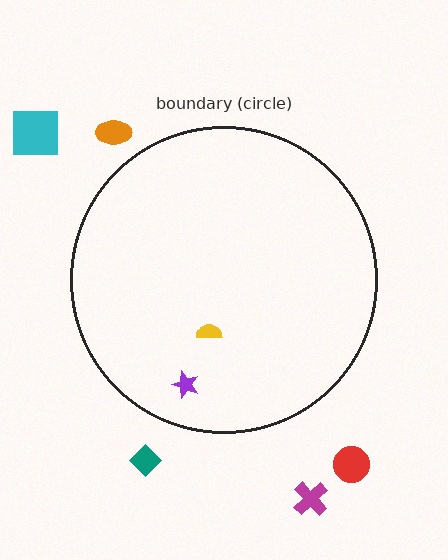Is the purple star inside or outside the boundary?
Inside.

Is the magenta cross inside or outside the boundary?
Outside.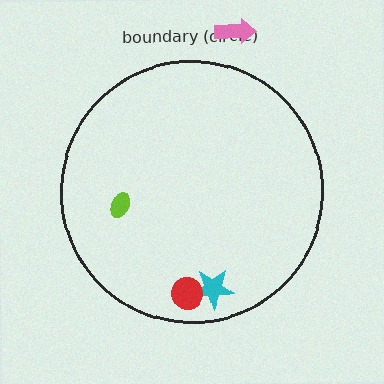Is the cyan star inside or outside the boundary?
Inside.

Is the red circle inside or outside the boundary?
Inside.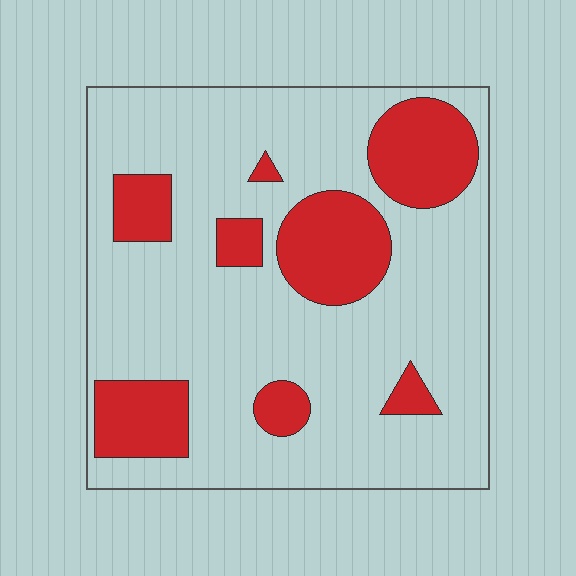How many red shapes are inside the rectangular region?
8.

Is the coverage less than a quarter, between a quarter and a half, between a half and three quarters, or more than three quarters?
Less than a quarter.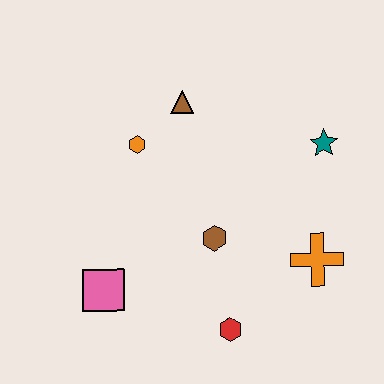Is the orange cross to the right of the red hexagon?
Yes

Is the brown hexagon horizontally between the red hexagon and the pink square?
Yes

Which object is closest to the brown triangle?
The orange hexagon is closest to the brown triangle.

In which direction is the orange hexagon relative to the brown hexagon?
The orange hexagon is above the brown hexagon.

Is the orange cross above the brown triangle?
No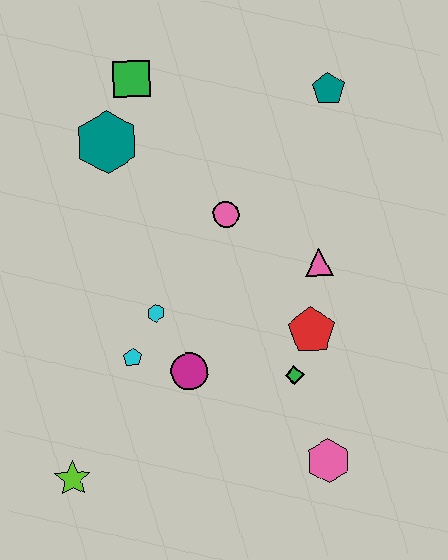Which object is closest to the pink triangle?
The red pentagon is closest to the pink triangle.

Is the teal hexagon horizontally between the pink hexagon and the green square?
No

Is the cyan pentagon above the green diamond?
Yes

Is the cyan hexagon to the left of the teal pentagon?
Yes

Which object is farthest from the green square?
The pink hexagon is farthest from the green square.